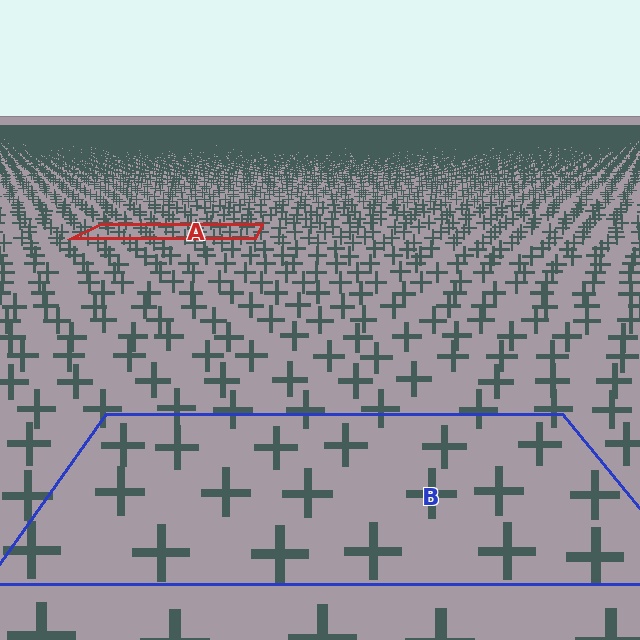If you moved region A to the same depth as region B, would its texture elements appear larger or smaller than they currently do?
They would appear larger. At a closer depth, the same texture elements are projected at a bigger on-screen size.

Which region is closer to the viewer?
Region B is closer. The texture elements there are larger and more spread out.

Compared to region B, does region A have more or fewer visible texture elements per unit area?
Region A has more texture elements per unit area — they are packed more densely because it is farther away.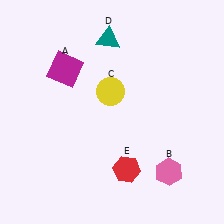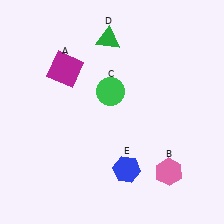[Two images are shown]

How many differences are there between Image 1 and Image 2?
There are 3 differences between the two images.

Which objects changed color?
C changed from yellow to green. D changed from teal to green. E changed from red to blue.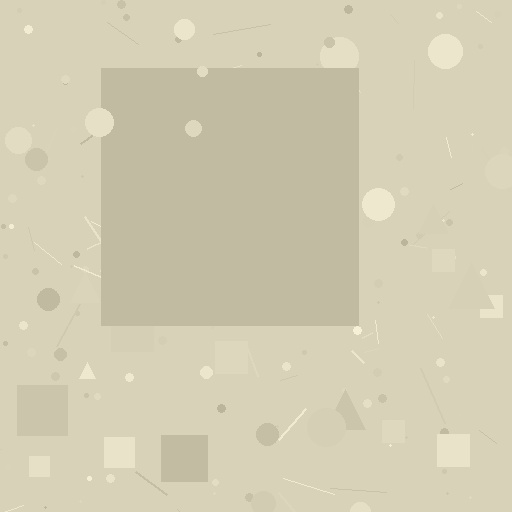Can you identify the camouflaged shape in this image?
The camouflaged shape is a square.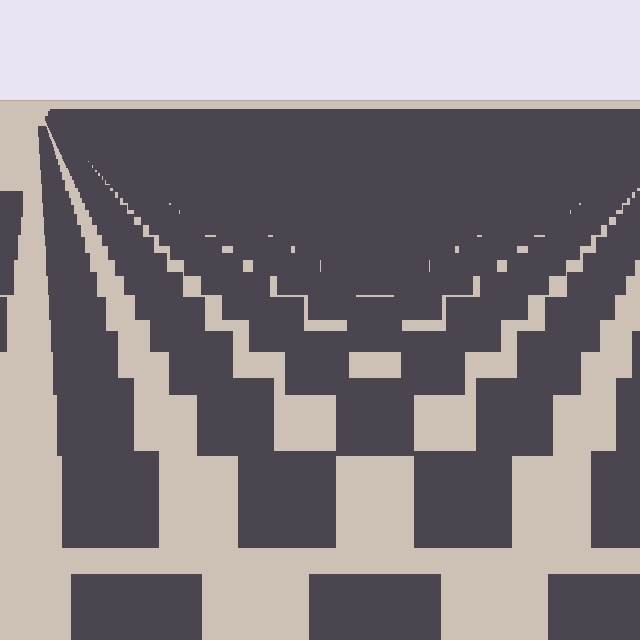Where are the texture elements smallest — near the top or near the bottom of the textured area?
Near the top.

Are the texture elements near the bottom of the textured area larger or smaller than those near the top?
Larger. Near the bottom, elements are closer to the viewer and appear at a bigger on-screen size.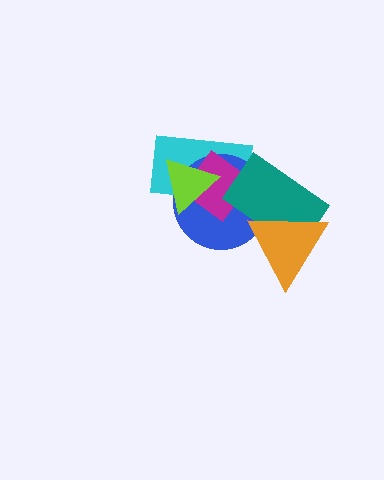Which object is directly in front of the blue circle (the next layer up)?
The magenta diamond is directly in front of the blue circle.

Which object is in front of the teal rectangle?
The orange triangle is in front of the teal rectangle.